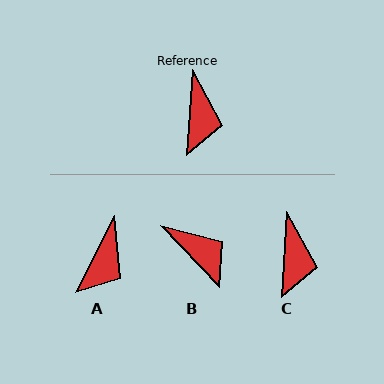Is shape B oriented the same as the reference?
No, it is off by about 47 degrees.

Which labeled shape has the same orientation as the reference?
C.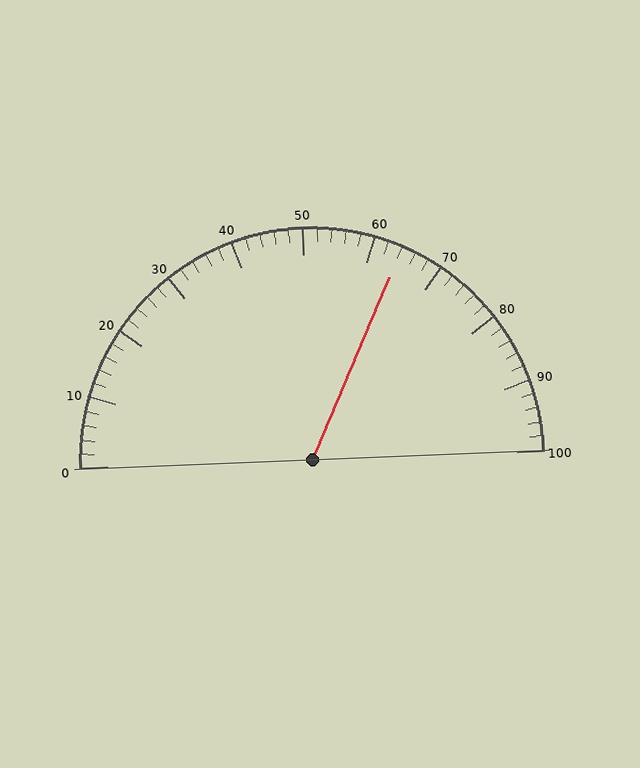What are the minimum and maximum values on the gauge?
The gauge ranges from 0 to 100.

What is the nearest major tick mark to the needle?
The nearest major tick mark is 60.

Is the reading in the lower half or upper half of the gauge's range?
The reading is in the upper half of the range (0 to 100).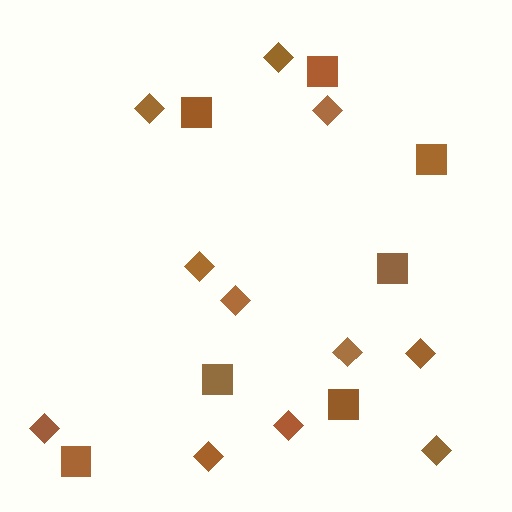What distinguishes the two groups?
There are 2 groups: one group of squares (7) and one group of diamonds (11).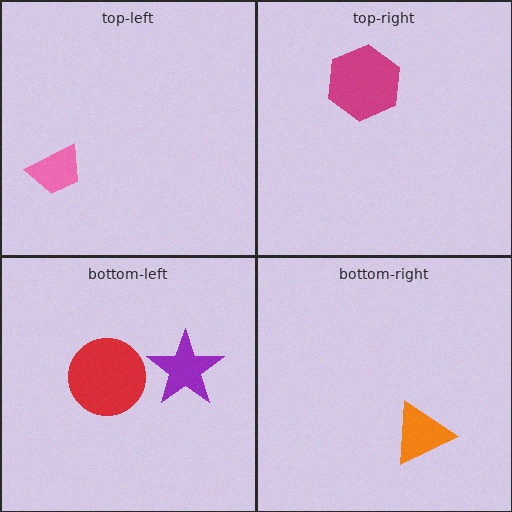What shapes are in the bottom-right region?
The orange triangle.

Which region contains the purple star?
The bottom-left region.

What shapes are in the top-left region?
The pink trapezoid.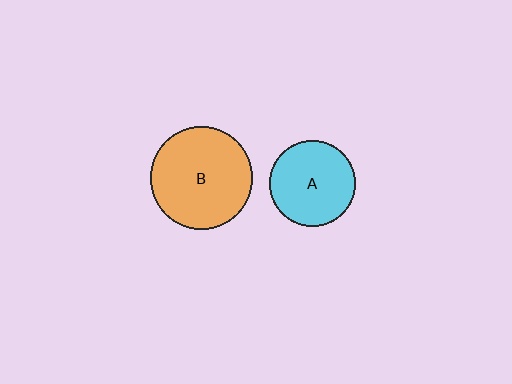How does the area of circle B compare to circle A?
Approximately 1.4 times.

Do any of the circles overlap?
No, none of the circles overlap.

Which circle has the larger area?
Circle B (orange).